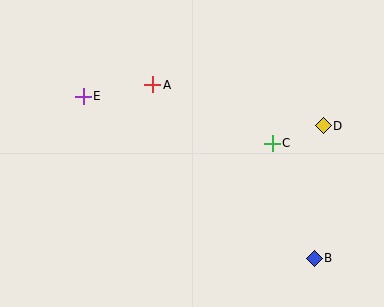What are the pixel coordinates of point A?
Point A is at (153, 85).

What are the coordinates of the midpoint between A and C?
The midpoint between A and C is at (212, 114).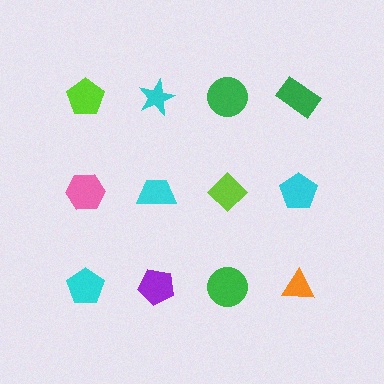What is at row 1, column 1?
A lime pentagon.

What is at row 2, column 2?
A cyan trapezoid.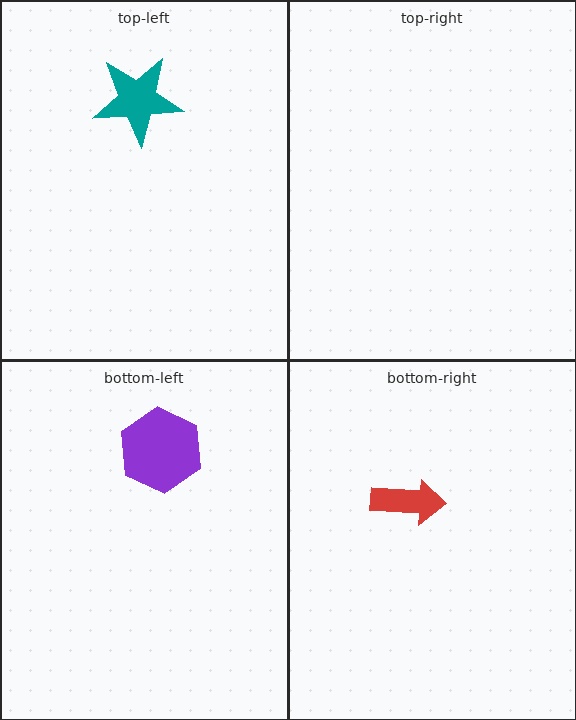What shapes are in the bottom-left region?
The purple hexagon.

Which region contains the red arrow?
The bottom-right region.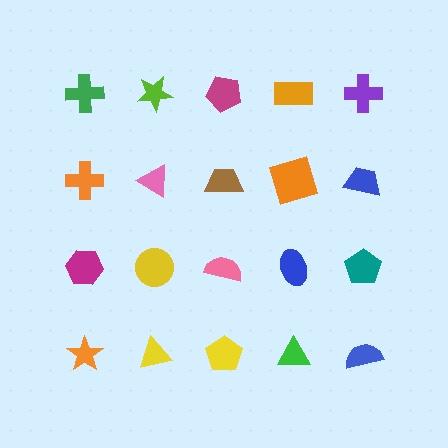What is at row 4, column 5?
A blue semicircle.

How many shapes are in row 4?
5 shapes.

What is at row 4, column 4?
A green triangle.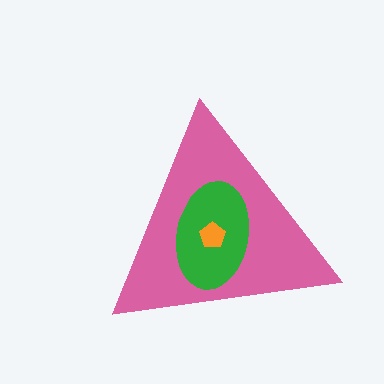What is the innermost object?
The orange pentagon.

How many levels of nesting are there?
3.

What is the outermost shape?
The pink triangle.